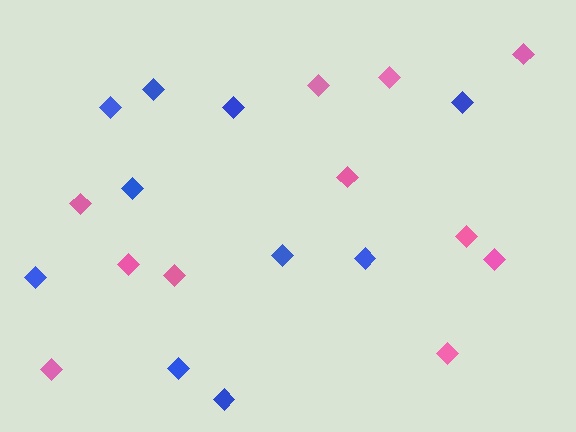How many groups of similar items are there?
There are 2 groups: one group of blue diamonds (10) and one group of pink diamonds (11).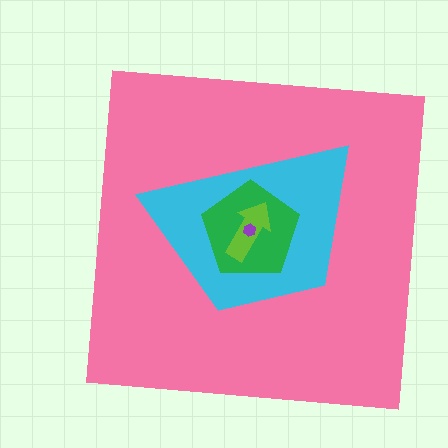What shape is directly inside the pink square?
The cyan trapezoid.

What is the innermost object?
The purple hexagon.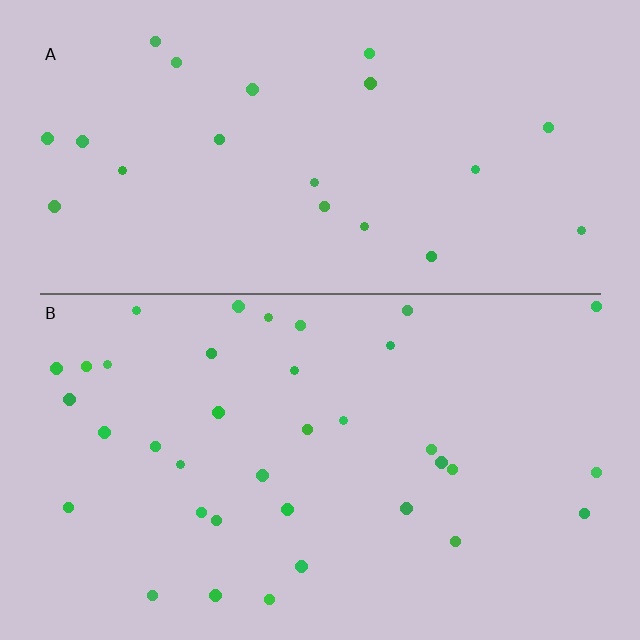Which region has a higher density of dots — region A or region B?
B (the bottom).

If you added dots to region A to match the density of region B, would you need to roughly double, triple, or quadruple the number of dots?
Approximately double.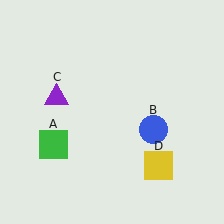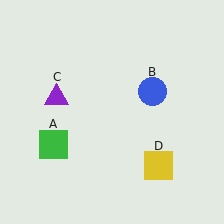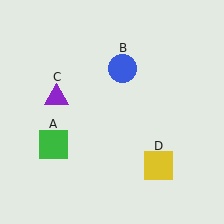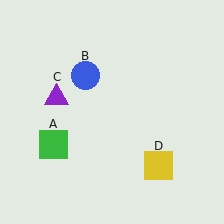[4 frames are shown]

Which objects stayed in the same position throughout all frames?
Green square (object A) and purple triangle (object C) and yellow square (object D) remained stationary.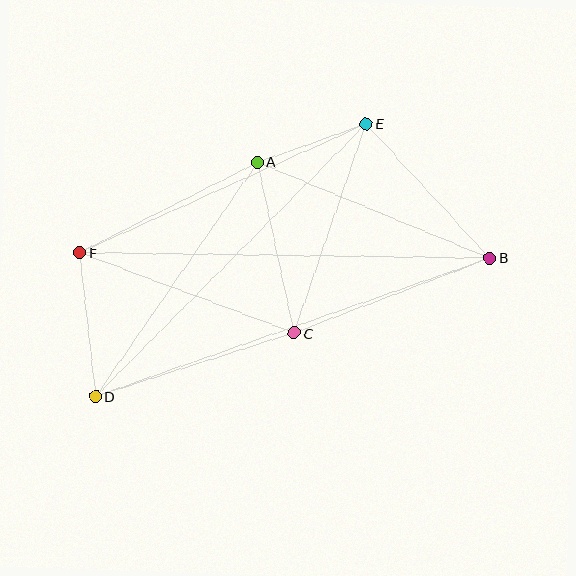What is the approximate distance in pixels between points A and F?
The distance between A and F is approximately 199 pixels.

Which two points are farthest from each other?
Points B and D are farthest from each other.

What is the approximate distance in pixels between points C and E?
The distance between C and E is approximately 221 pixels.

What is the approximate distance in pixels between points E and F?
The distance between E and F is approximately 314 pixels.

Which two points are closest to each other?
Points A and E are closest to each other.